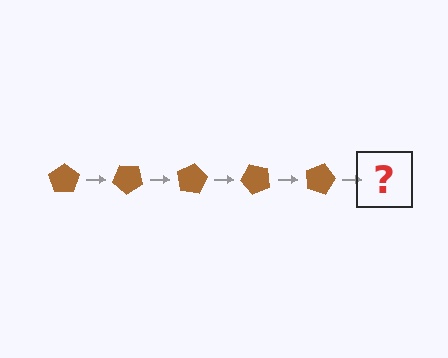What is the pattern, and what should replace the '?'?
The pattern is that the pentagon rotates 40 degrees each step. The '?' should be a brown pentagon rotated 200 degrees.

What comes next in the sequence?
The next element should be a brown pentagon rotated 200 degrees.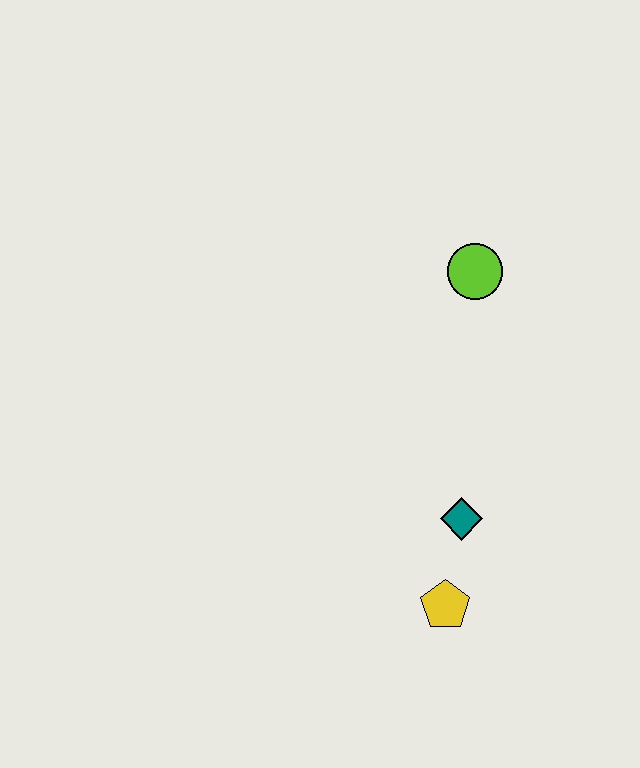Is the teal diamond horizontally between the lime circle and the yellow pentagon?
Yes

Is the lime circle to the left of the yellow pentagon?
No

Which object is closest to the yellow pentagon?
The teal diamond is closest to the yellow pentagon.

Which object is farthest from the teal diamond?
The lime circle is farthest from the teal diamond.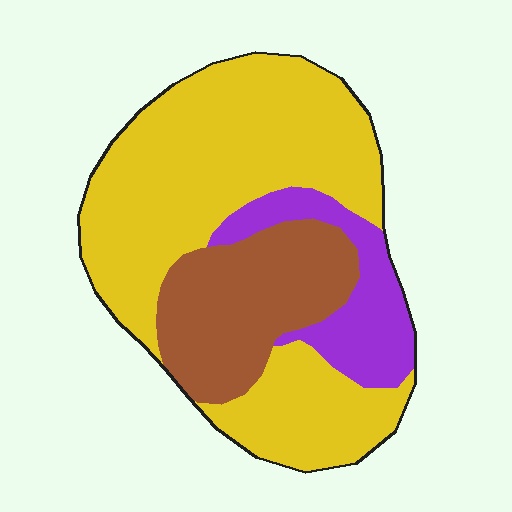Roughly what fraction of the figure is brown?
Brown covers about 25% of the figure.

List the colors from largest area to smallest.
From largest to smallest: yellow, brown, purple.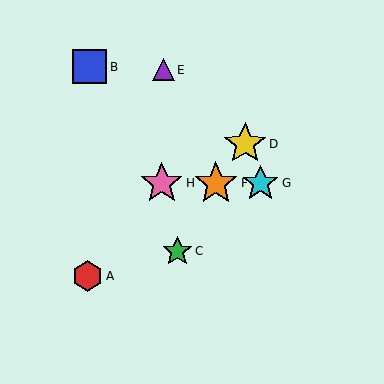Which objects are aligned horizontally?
Objects F, G, H are aligned horizontally.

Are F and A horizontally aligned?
No, F is at y≈183 and A is at y≈276.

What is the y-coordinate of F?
Object F is at y≈183.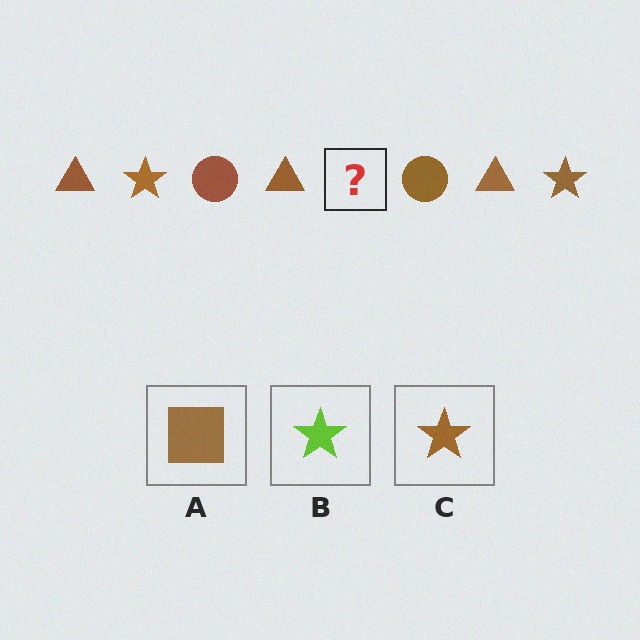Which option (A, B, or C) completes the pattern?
C.